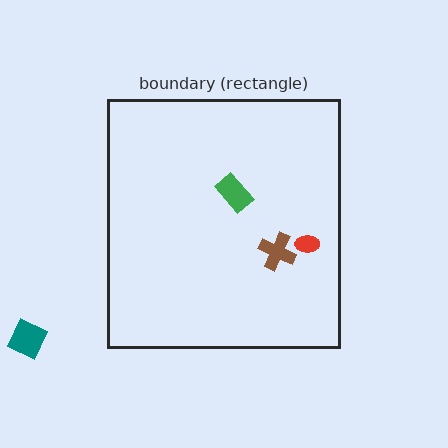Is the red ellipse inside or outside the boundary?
Inside.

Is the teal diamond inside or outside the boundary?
Outside.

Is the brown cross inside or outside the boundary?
Inside.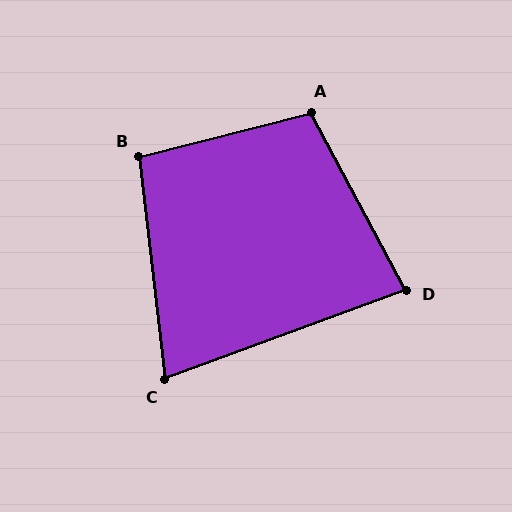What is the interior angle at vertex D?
Approximately 82 degrees (acute).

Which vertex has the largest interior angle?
A, at approximately 104 degrees.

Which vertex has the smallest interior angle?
C, at approximately 76 degrees.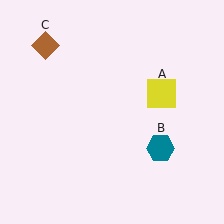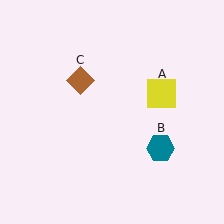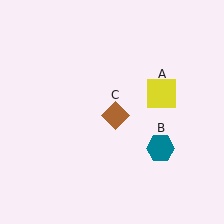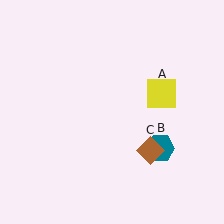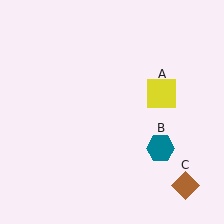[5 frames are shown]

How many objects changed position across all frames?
1 object changed position: brown diamond (object C).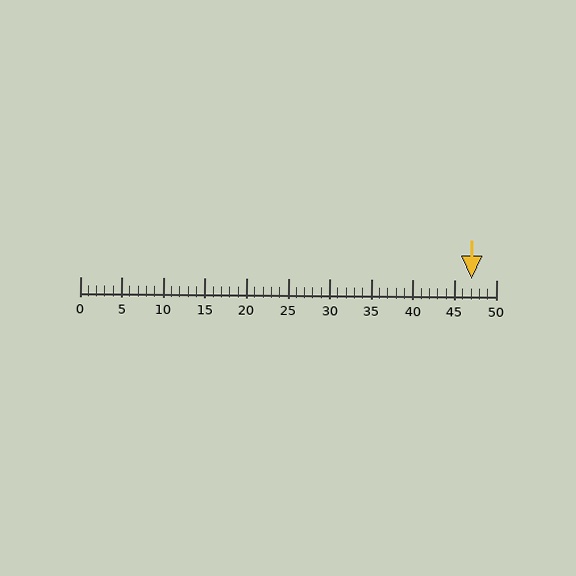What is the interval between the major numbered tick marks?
The major tick marks are spaced 5 units apart.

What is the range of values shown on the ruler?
The ruler shows values from 0 to 50.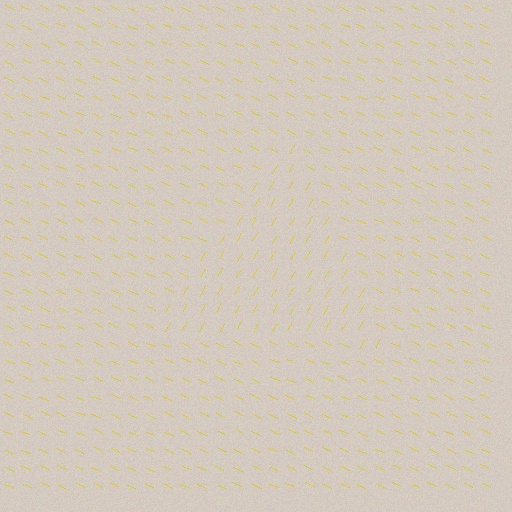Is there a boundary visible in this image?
Yes, there is a texture boundary formed by a change in line orientation.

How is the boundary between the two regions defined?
The boundary is defined purely by a change in line orientation (approximately 83 degrees difference). All lines are the same color and thickness.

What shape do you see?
I see a triangle.